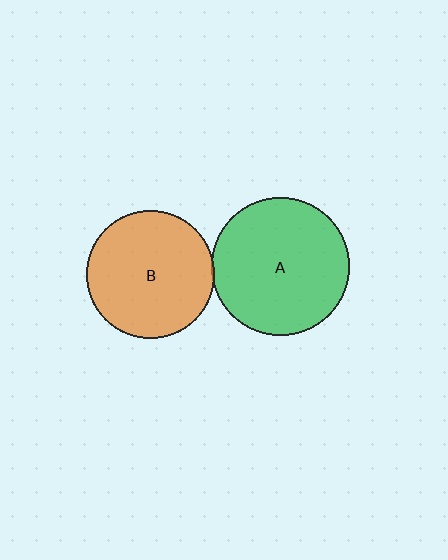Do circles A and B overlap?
Yes.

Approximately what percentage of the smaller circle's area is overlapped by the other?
Approximately 5%.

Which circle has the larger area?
Circle A (green).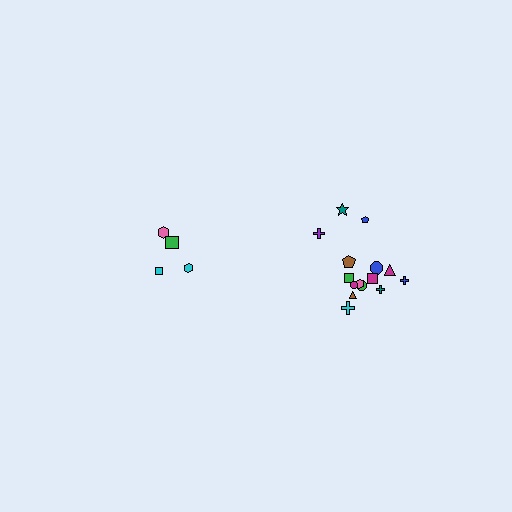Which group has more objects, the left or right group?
The right group.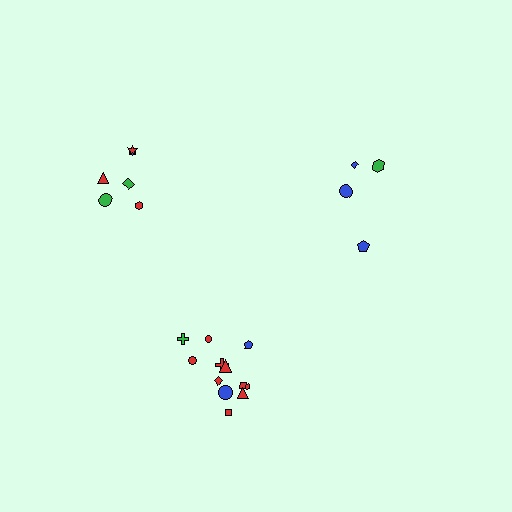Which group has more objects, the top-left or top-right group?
The top-left group.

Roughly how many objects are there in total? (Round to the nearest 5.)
Roughly 20 objects in total.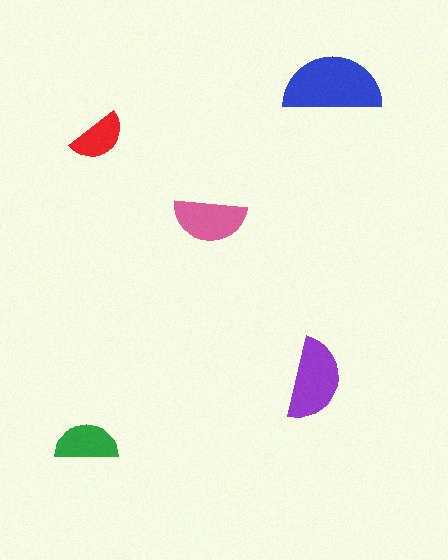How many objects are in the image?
There are 5 objects in the image.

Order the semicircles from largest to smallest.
the blue one, the purple one, the pink one, the green one, the red one.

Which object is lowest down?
The green semicircle is bottommost.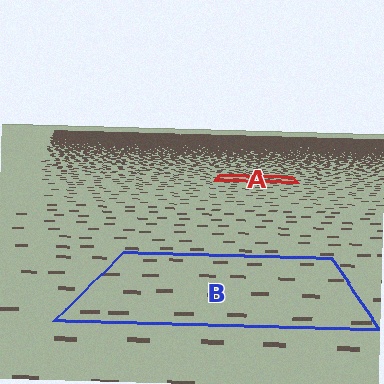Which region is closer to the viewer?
Region B is closer. The texture elements there are larger and more spread out.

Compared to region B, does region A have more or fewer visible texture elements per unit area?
Region A has more texture elements per unit area — they are packed more densely because it is farther away.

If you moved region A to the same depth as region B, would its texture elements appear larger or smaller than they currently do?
They would appear larger. At a closer depth, the same texture elements are projected at a bigger on-screen size.